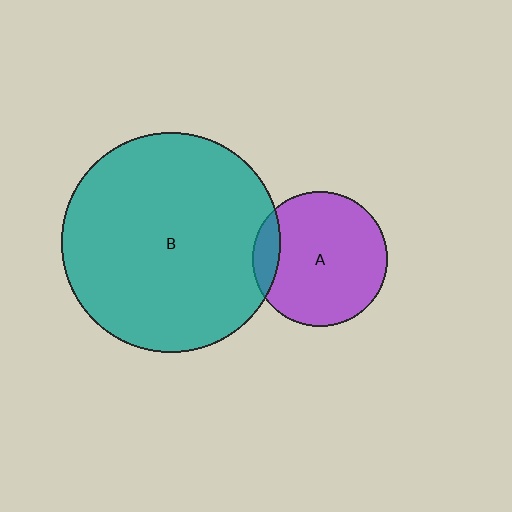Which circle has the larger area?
Circle B (teal).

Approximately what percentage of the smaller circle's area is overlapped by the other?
Approximately 10%.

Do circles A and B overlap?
Yes.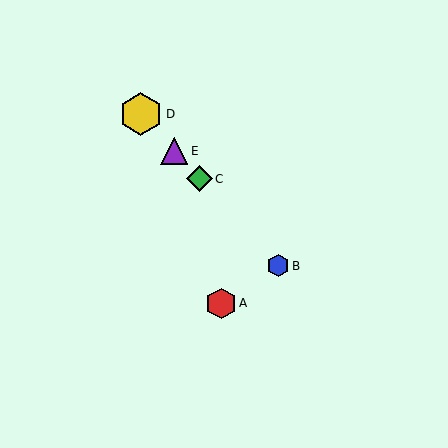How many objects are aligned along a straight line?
4 objects (B, C, D, E) are aligned along a straight line.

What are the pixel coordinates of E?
Object E is at (174, 151).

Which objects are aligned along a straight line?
Objects B, C, D, E are aligned along a straight line.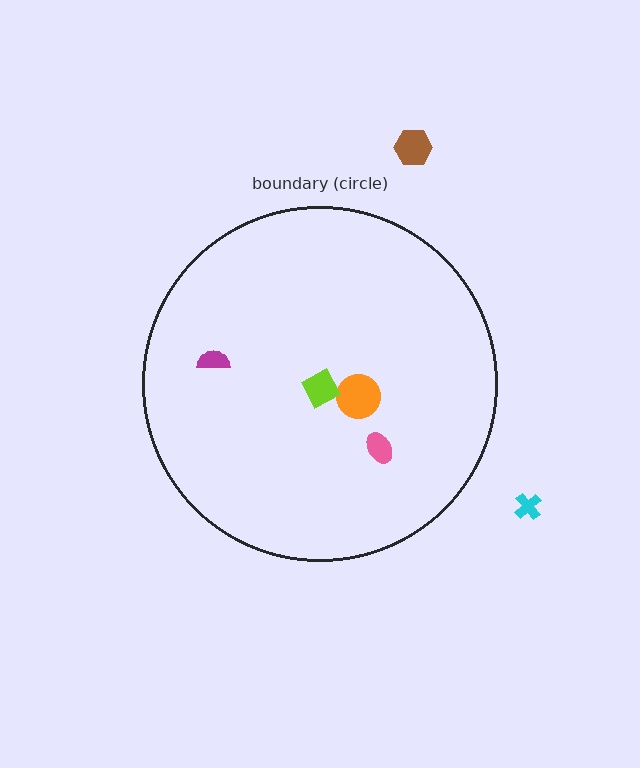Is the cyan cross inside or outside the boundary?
Outside.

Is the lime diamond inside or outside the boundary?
Inside.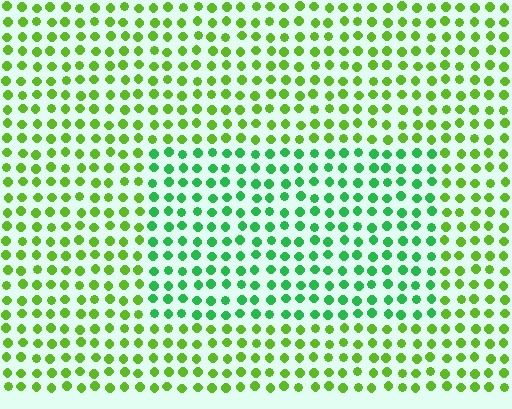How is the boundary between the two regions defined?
The boundary is defined purely by a slight shift in hue (about 38 degrees). Spacing, size, and orientation are identical on both sides.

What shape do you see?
I see a rectangle.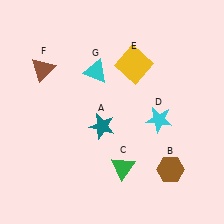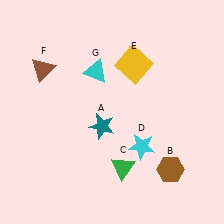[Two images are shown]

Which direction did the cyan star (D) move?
The cyan star (D) moved down.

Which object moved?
The cyan star (D) moved down.